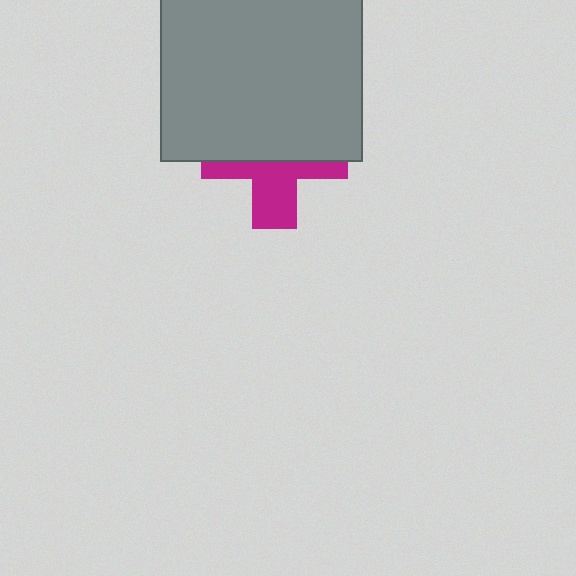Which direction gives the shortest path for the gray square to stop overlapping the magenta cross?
Moving up gives the shortest separation.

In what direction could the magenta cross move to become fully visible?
The magenta cross could move down. That would shift it out from behind the gray square entirely.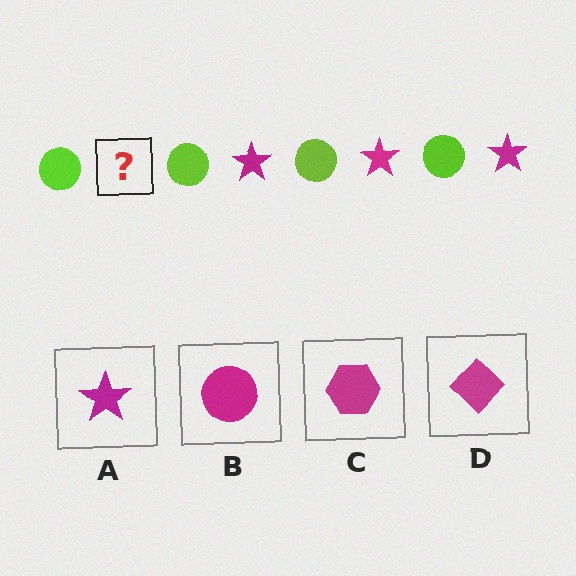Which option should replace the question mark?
Option A.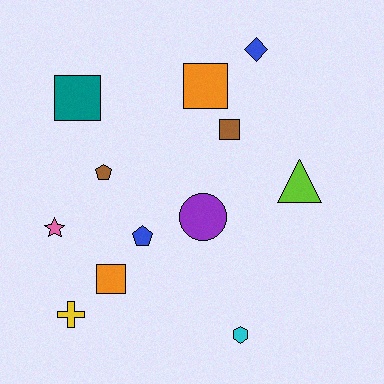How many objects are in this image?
There are 12 objects.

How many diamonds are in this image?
There is 1 diamond.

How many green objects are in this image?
There are no green objects.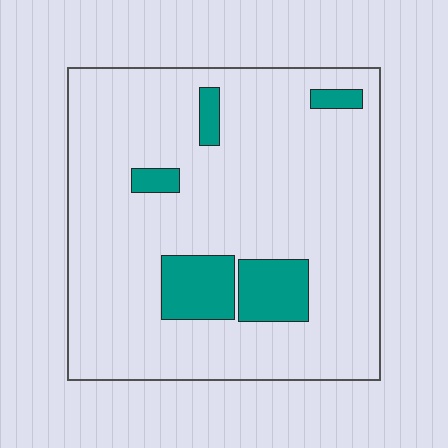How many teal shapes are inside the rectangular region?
5.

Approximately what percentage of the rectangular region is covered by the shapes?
Approximately 15%.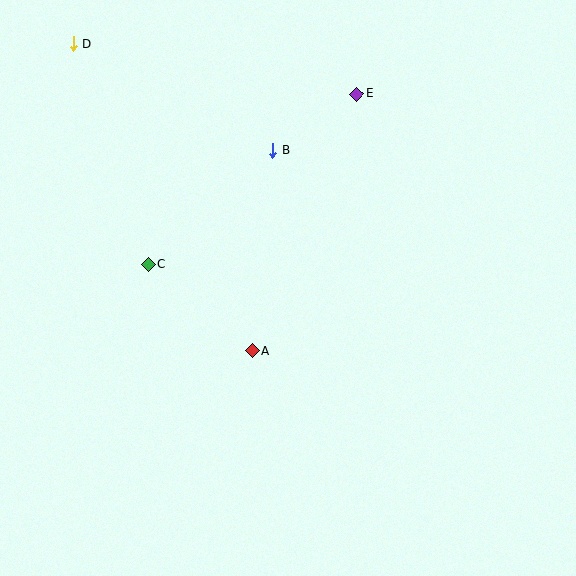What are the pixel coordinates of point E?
Point E is at (356, 94).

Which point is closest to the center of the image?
Point A at (252, 351) is closest to the center.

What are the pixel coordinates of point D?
Point D is at (74, 44).